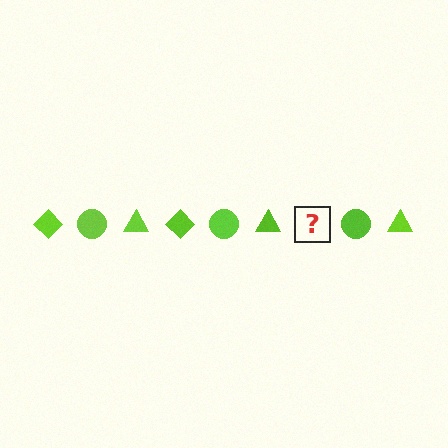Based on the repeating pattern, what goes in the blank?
The blank should be a lime diamond.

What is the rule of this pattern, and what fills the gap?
The rule is that the pattern cycles through diamond, circle, triangle shapes in lime. The gap should be filled with a lime diamond.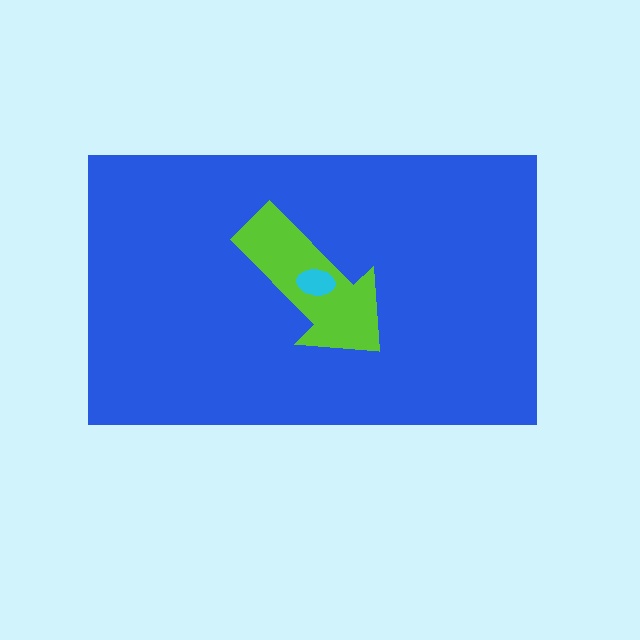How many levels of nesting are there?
3.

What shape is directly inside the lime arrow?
The cyan ellipse.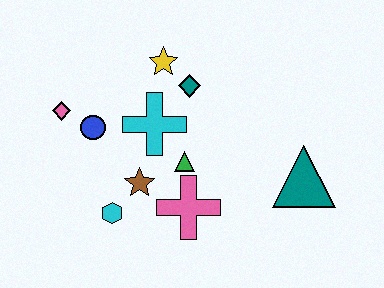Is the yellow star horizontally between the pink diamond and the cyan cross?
No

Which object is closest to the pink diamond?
The blue circle is closest to the pink diamond.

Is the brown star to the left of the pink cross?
Yes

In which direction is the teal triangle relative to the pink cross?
The teal triangle is to the right of the pink cross.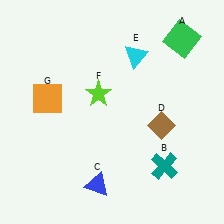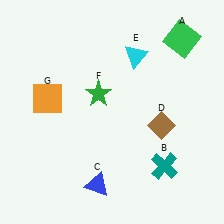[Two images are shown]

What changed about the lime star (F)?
In Image 1, F is lime. In Image 2, it changed to green.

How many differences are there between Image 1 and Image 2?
There is 1 difference between the two images.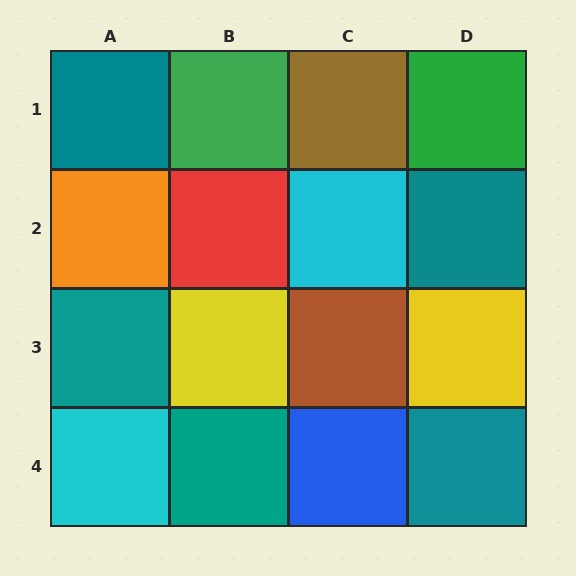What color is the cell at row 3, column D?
Yellow.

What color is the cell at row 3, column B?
Yellow.